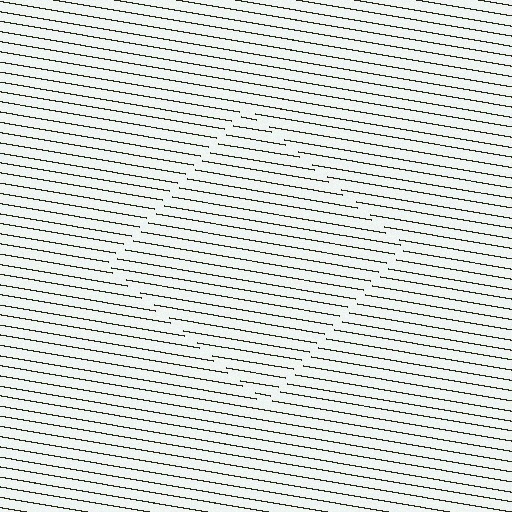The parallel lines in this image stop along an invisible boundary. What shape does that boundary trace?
An illusory square. The interior of the shape contains the same grating, shifted by half a period — the contour is defined by the phase discontinuity where line-ends from the inner and outer gratings abut.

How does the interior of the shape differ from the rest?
The interior of the shape contains the same grating, shifted by half a period — the contour is defined by the phase discontinuity where line-ends from the inner and outer gratings abut.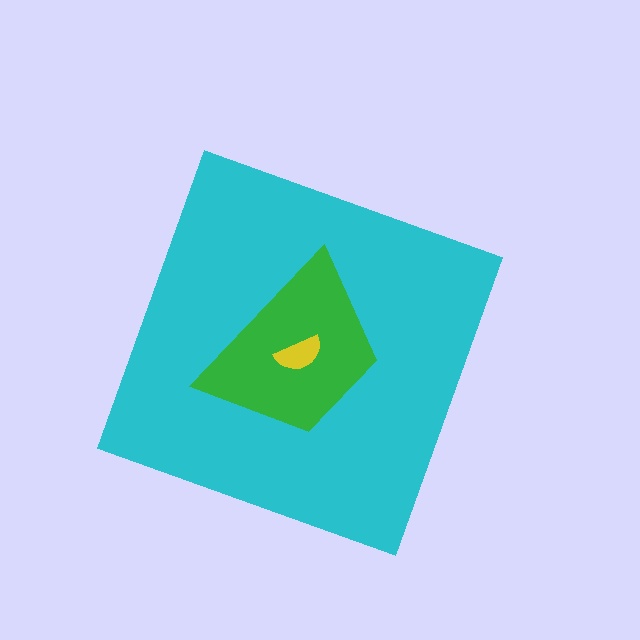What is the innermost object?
The yellow semicircle.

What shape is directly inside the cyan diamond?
The green trapezoid.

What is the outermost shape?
The cyan diamond.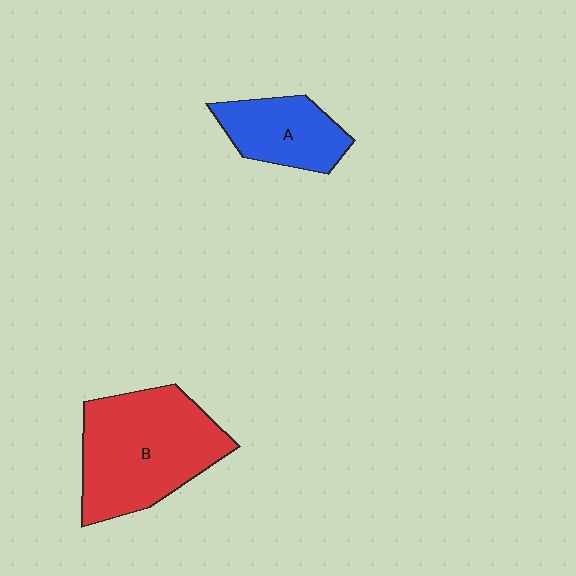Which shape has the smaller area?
Shape A (blue).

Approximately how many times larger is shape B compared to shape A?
Approximately 1.9 times.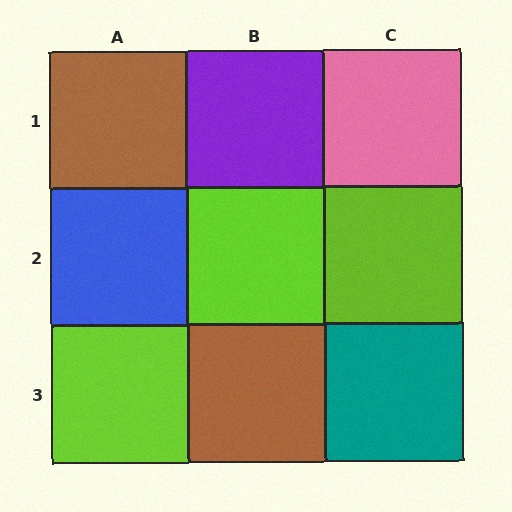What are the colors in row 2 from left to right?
Blue, lime, lime.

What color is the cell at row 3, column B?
Brown.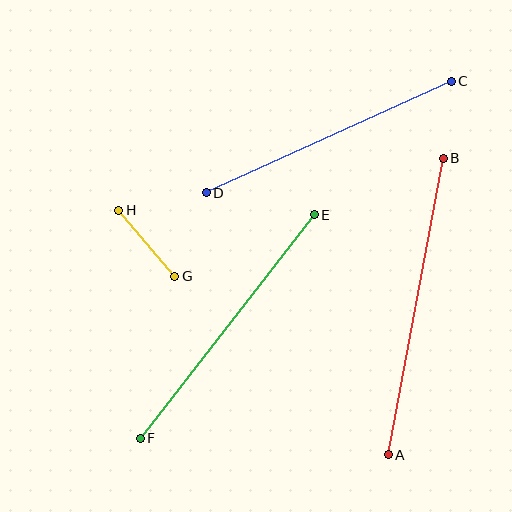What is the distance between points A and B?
The distance is approximately 301 pixels.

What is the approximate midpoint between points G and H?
The midpoint is at approximately (147, 243) pixels.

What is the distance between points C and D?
The distance is approximately 269 pixels.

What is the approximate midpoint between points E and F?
The midpoint is at approximately (227, 326) pixels.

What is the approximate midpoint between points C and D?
The midpoint is at approximately (329, 137) pixels.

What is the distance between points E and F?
The distance is approximately 283 pixels.